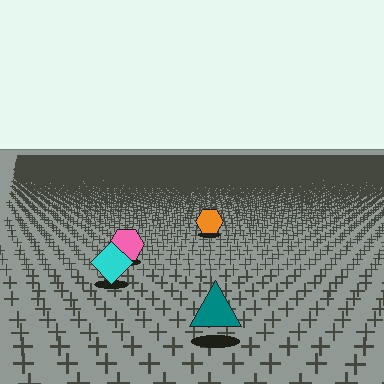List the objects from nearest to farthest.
From nearest to farthest: the teal triangle, the cyan diamond, the pink hexagon, the orange hexagon.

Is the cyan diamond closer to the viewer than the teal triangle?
No. The teal triangle is closer — you can tell from the texture gradient: the ground texture is coarser near it.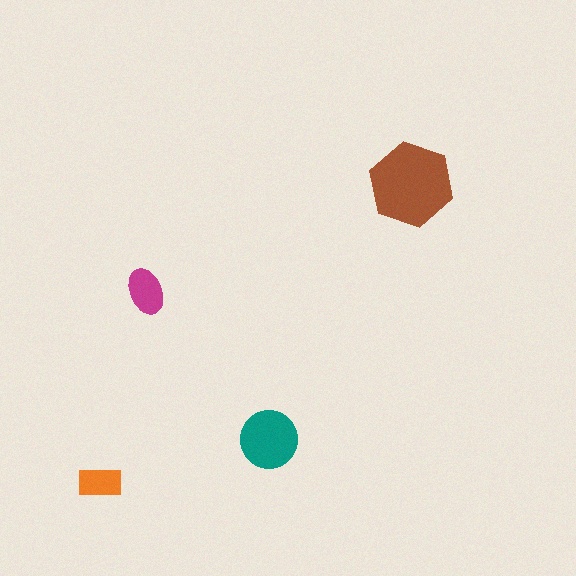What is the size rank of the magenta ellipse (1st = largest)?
3rd.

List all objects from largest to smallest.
The brown hexagon, the teal circle, the magenta ellipse, the orange rectangle.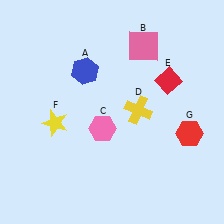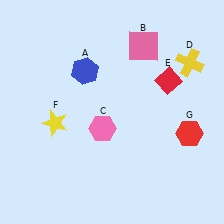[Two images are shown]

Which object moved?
The yellow cross (D) moved right.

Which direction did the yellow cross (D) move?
The yellow cross (D) moved right.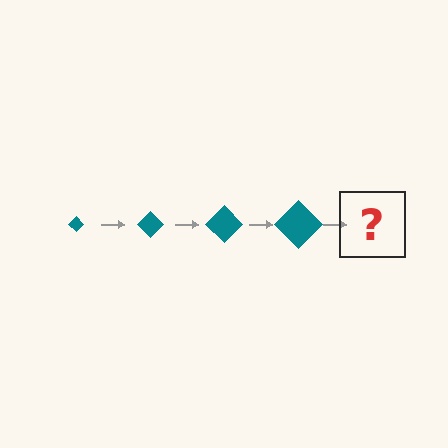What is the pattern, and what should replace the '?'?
The pattern is that the diamond gets progressively larger each step. The '?' should be a teal diamond, larger than the previous one.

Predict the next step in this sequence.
The next step is a teal diamond, larger than the previous one.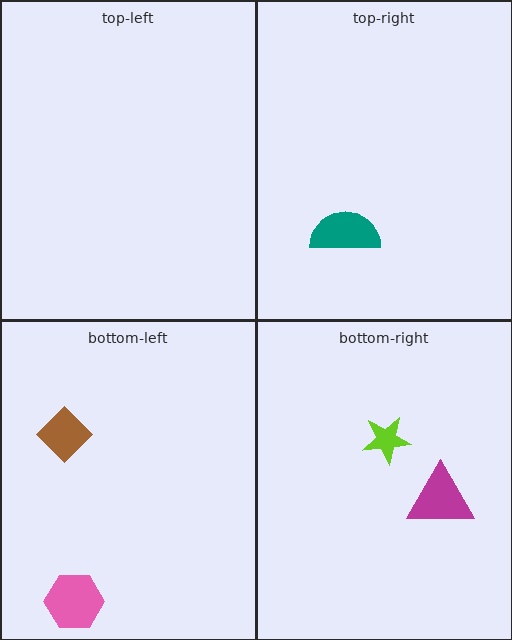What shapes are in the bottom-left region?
The pink hexagon, the brown diamond.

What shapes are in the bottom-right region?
The lime star, the magenta triangle.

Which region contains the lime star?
The bottom-right region.